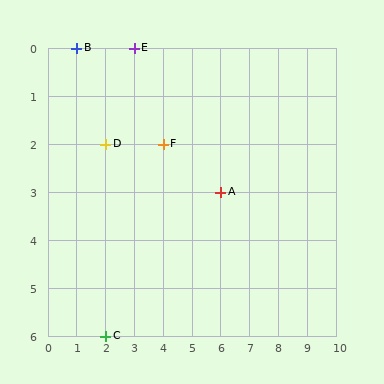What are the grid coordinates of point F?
Point F is at grid coordinates (4, 2).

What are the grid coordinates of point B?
Point B is at grid coordinates (1, 0).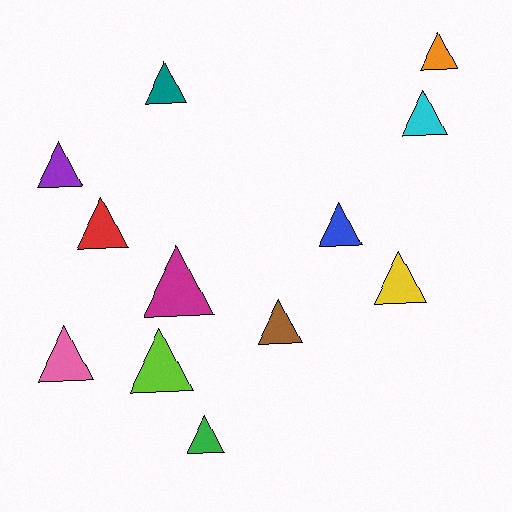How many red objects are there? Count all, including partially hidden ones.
There is 1 red object.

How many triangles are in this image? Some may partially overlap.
There are 12 triangles.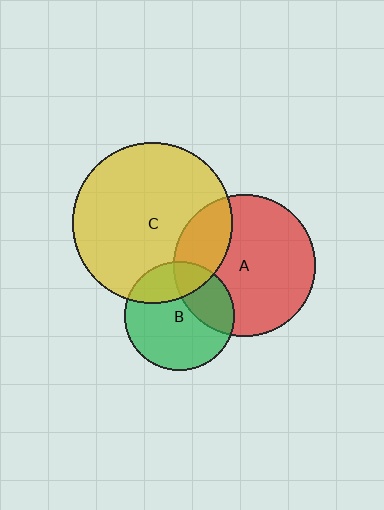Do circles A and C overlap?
Yes.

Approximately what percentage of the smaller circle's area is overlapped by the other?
Approximately 25%.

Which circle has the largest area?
Circle C (yellow).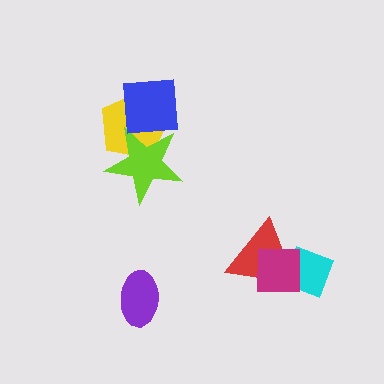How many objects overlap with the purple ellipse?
0 objects overlap with the purple ellipse.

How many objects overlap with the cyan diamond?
2 objects overlap with the cyan diamond.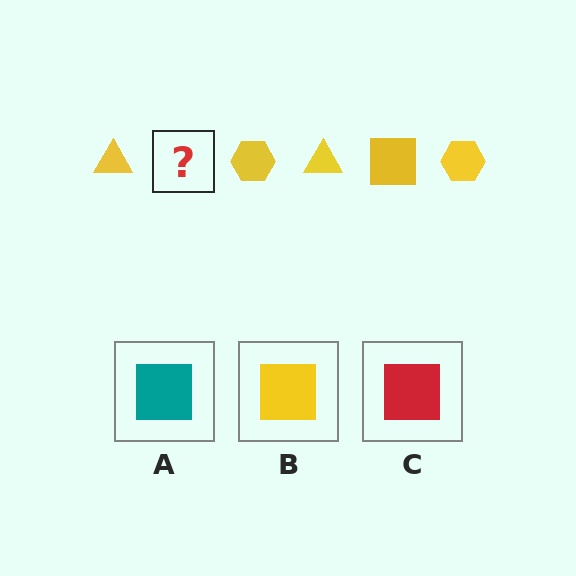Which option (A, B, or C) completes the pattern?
B.